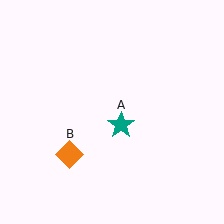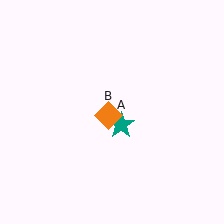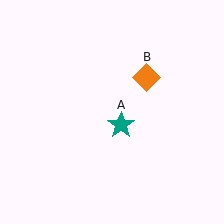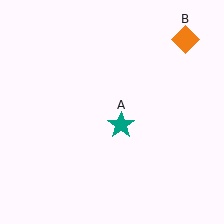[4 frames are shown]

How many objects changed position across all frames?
1 object changed position: orange diamond (object B).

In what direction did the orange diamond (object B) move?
The orange diamond (object B) moved up and to the right.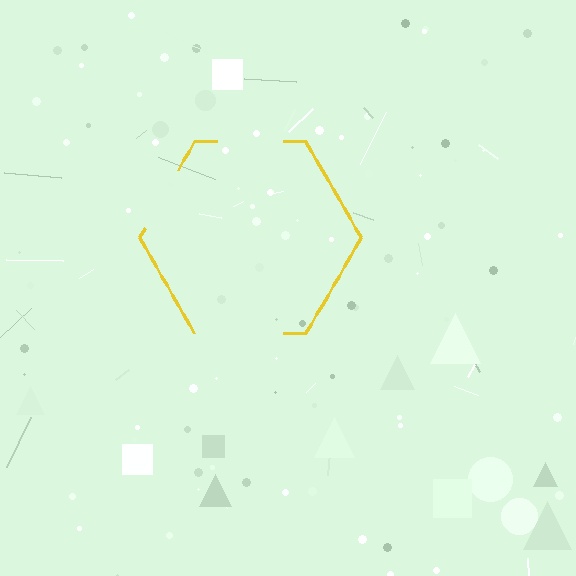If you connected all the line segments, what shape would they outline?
They would outline a hexagon.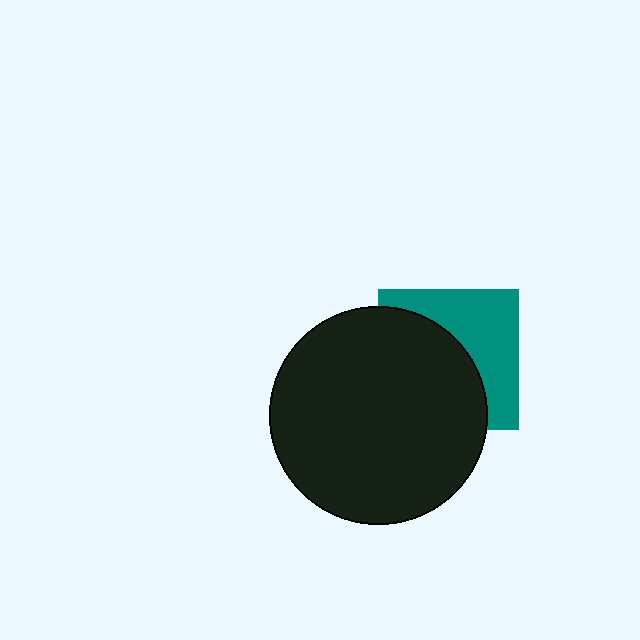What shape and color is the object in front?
The object in front is a black circle.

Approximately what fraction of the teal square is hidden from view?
Roughly 56% of the teal square is hidden behind the black circle.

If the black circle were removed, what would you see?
You would see the complete teal square.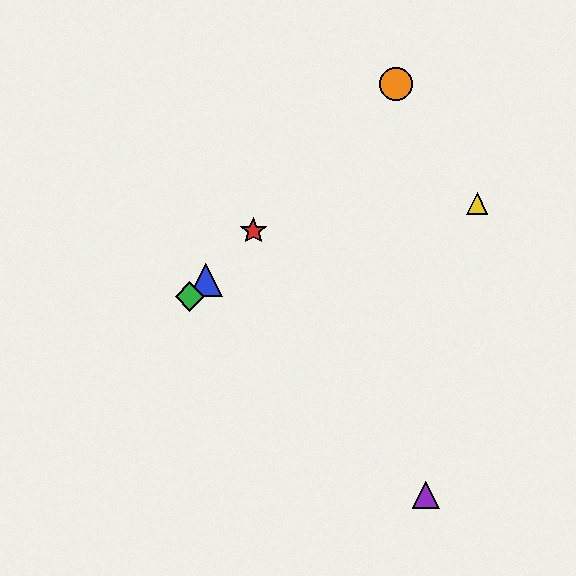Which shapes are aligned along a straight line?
The red star, the blue triangle, the green diamond, the orange circle are aligned along a straight line.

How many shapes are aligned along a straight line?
4 shapes (the red star, the blue triangle, the green diamond, the orange circle) are aligned along a straight line.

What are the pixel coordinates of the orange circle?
The orange circle is at (396, 84).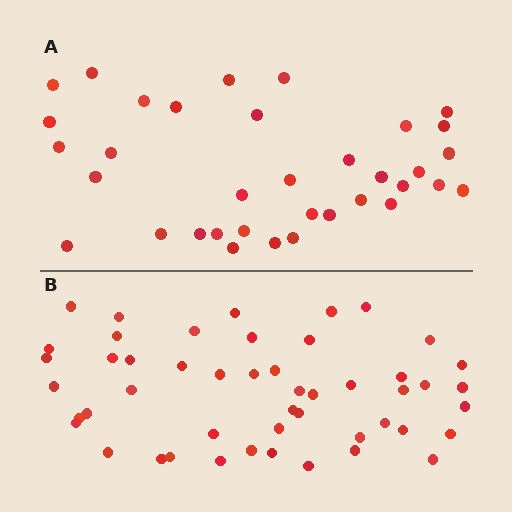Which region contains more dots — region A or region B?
Region B (the bottom region) has more dots.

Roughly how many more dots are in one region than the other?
Region B has approximately 15 more dots than region A.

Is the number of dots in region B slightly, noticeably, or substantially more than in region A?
Region B has noticeably more, but not dramatically so. The ratio is roughly 1.4 to 1.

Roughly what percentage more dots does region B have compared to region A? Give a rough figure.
About 40% more.